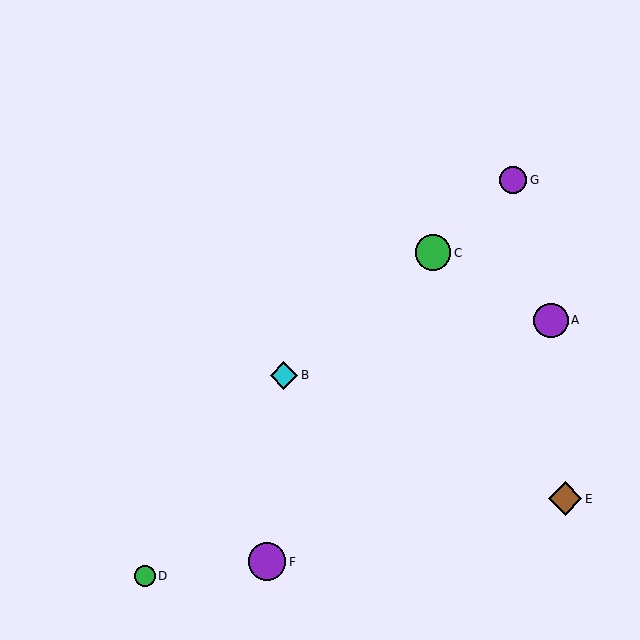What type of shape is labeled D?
Shape D is a green circle.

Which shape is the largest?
The purple circle (labeled F) is the largest.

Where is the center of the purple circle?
The center of the purple circle is at (513, 180).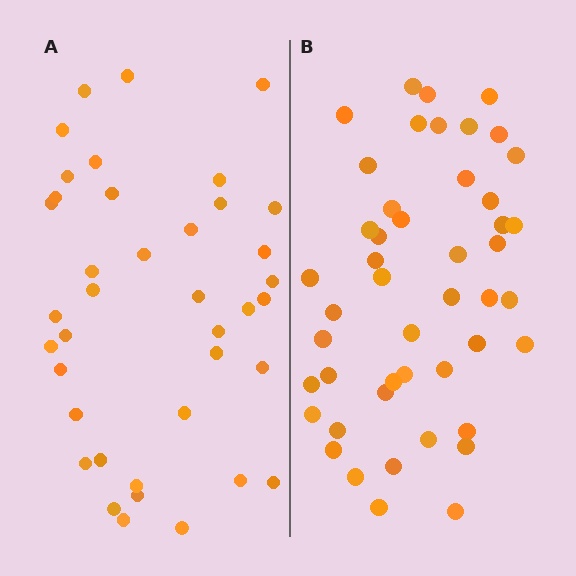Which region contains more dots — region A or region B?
Region B (the right region) has more dots.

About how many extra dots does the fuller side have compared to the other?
Region B has roughly 8 or so more dots than region A.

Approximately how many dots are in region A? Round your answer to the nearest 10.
About 40 dots. (The exact count is 39, which rounds to 40.)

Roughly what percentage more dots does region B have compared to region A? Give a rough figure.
About 20% more.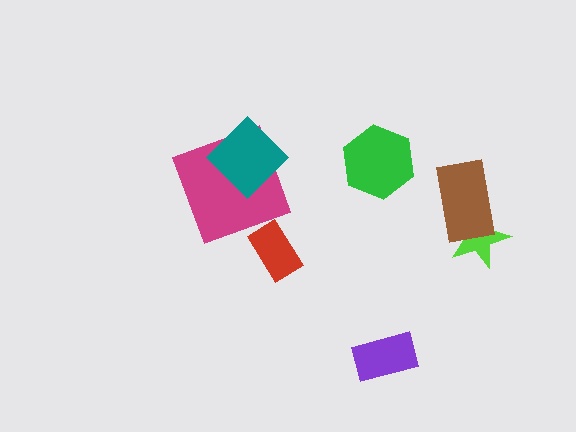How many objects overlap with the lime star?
1 object overlaps with the lime star.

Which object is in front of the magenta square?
The teal diamond is in front of the magenta square.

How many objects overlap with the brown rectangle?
1 object overlaps with the brown rectangle.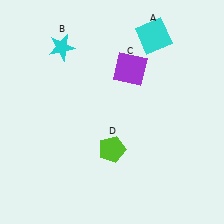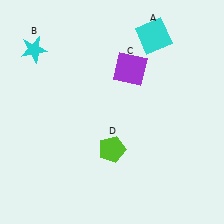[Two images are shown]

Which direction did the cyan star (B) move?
The cyan star (B) moved left.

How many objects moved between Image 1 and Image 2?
1 object moved between the two images.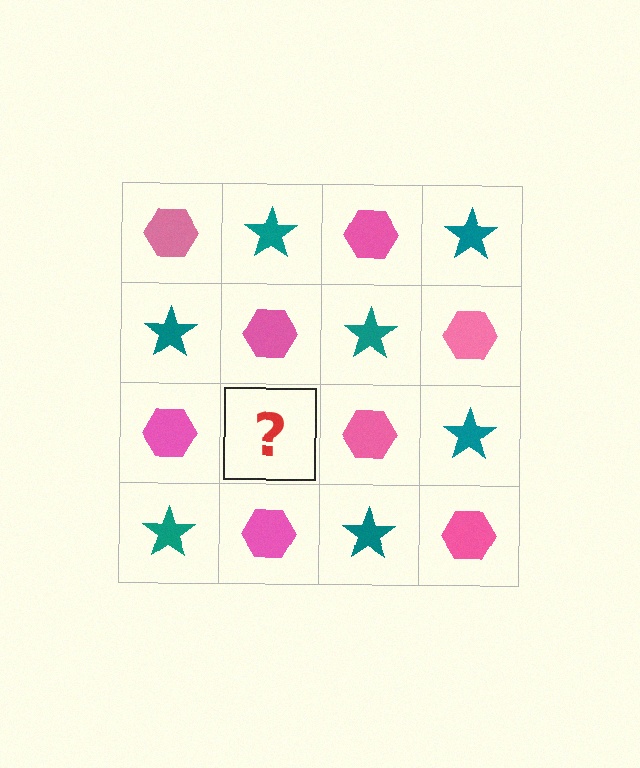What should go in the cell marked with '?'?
The missing cell should contain a teal star.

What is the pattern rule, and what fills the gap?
The rule is that it alternates pink hexagon and teal star in a checkerboard pattern. The gap should be filled with a teal star.